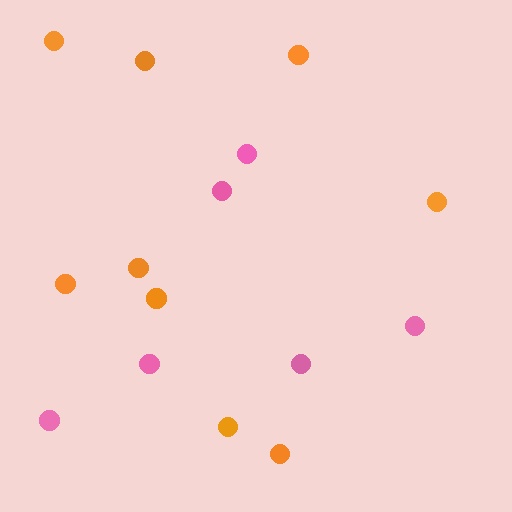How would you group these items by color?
There are 2 groups: one group of pink circles (6) and one group of orange circles (9).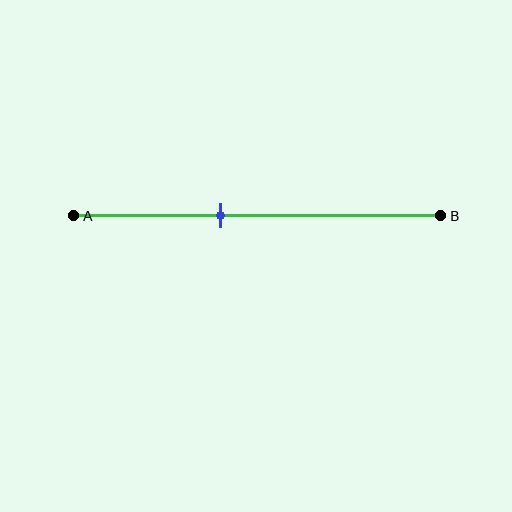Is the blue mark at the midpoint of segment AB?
No, the mark is at about 40% from A, not at the 50% midpoint.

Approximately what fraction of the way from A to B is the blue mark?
The blue mark is approximately 40% of the way from A to B.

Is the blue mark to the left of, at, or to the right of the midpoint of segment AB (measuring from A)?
The blue mark is to the left of the midpoint of segment AB.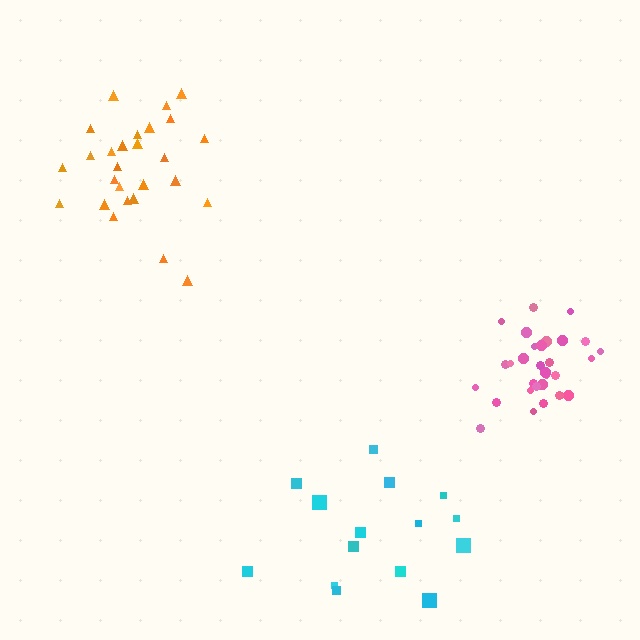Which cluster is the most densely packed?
Pink.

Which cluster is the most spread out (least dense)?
Cyan.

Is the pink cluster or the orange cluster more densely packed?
Pink.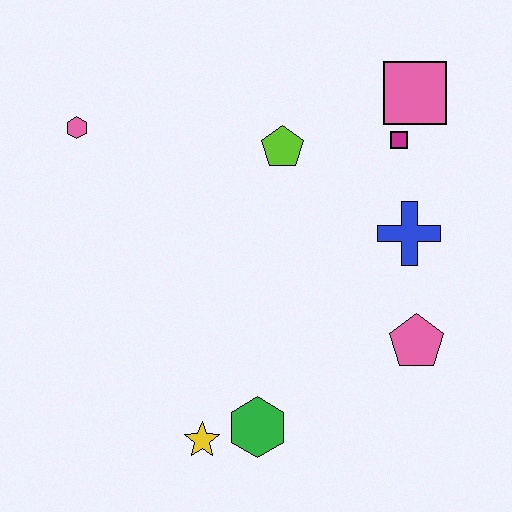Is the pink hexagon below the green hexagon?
No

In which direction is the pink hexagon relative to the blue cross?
The pink hexagon is to the left of the blue cross.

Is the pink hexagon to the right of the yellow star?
No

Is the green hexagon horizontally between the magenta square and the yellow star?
Yes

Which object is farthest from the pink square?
The yellow star is farthest from the pink square.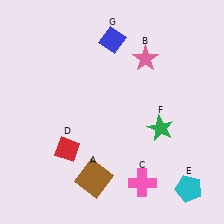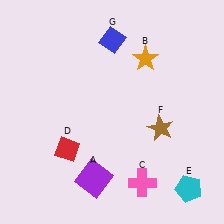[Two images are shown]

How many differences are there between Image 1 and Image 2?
There are 3 differences between the two images.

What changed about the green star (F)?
In Image 1, F is green. In Image 2, it changed to brown.